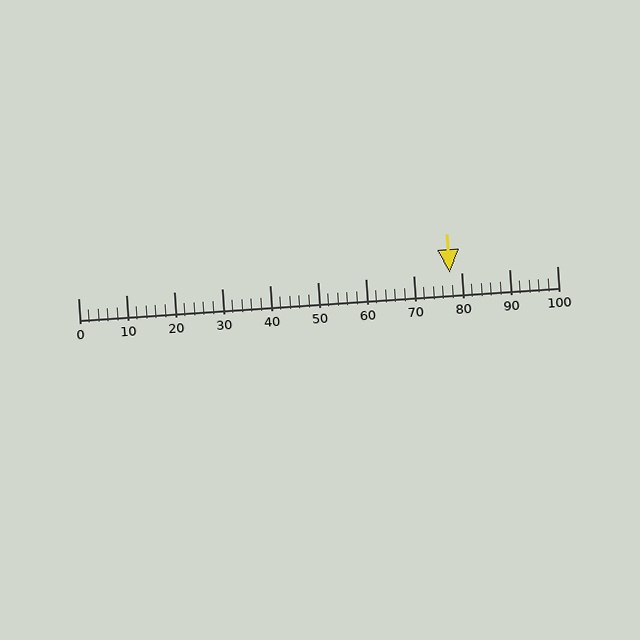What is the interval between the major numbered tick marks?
The major tick marks are spaced 10 units apart.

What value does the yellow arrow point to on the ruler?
The yellow arrow points to approximately 78.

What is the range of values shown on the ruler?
The ruler shows values from 0 to 100.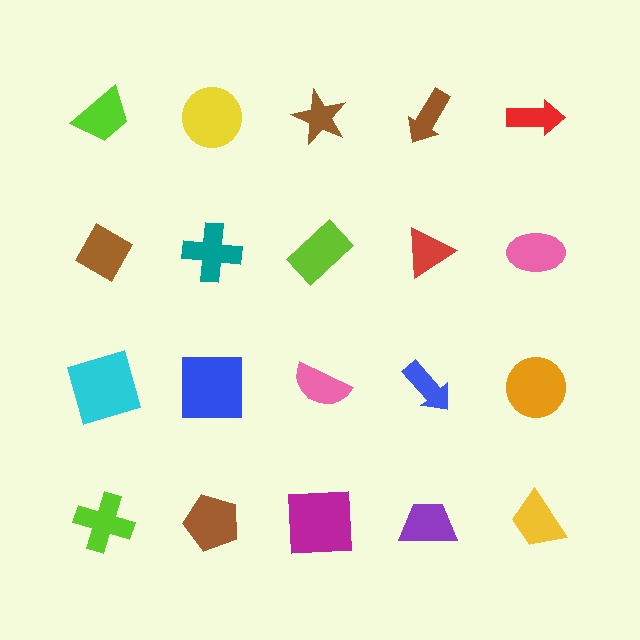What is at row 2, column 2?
A teal cross.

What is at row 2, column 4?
A red triangle.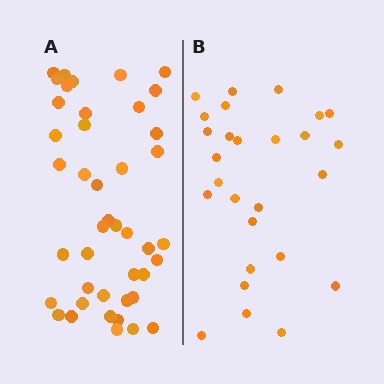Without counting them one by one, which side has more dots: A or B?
Region A (the left region) has more dots.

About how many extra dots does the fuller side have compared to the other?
Region A has approximately 15 more dots than region B.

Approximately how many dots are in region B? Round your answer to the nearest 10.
About 30 dots. (The exact count is 27, which rounds to 30.)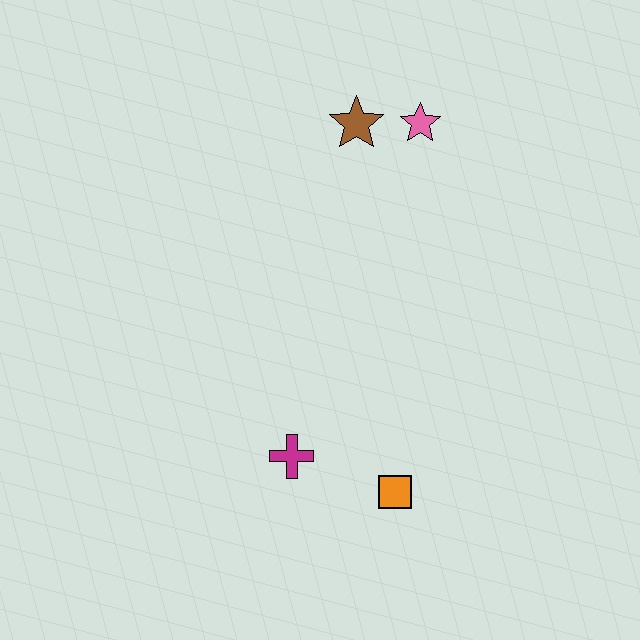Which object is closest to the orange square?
The magenta cross is closest to the orange square.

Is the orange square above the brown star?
No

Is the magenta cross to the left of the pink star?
Yes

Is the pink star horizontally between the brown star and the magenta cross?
No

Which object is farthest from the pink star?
The orange square is farthest from the pink star.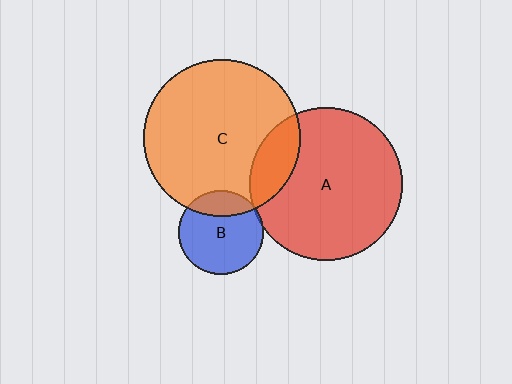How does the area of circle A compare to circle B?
Approximately 3.3 times.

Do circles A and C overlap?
Yes.